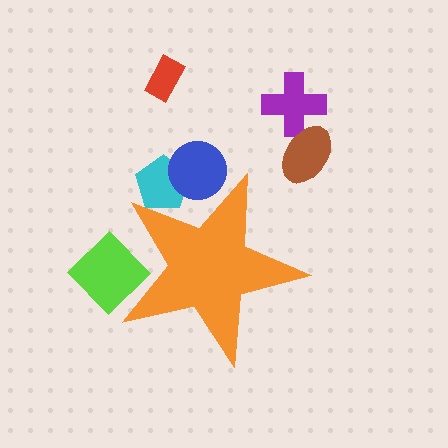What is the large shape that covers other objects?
An orange star.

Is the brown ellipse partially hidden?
No, the brown ellipse is fully visible.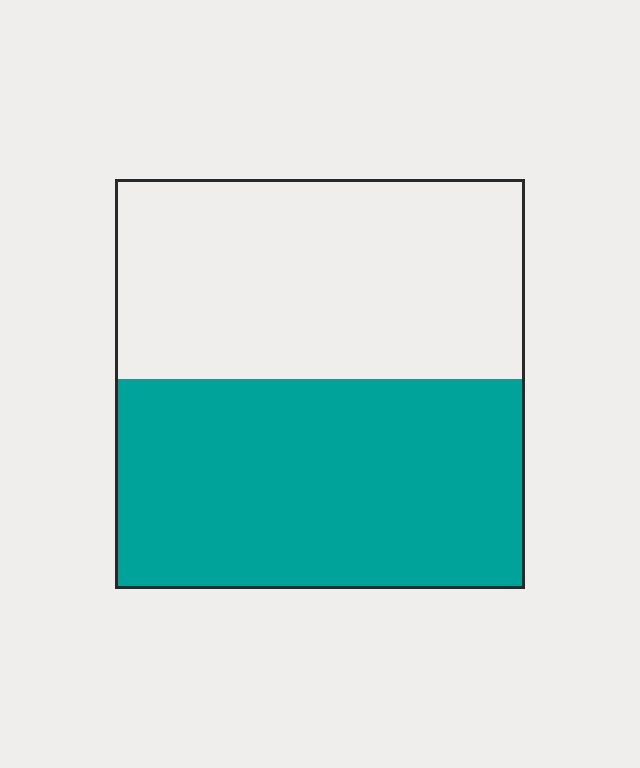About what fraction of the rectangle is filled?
About one half (1/2).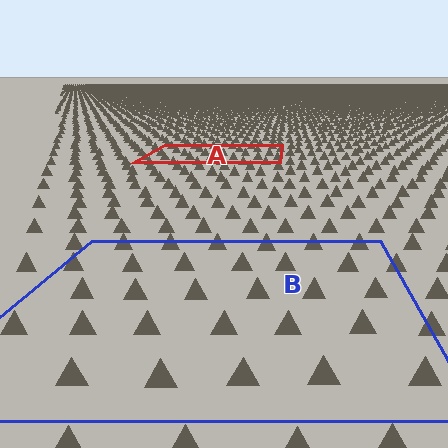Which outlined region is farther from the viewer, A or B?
Region A is farther from the viewer — the texture elements inside it appear smaller and more densely packed.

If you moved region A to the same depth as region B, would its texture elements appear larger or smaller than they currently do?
They would appear larger. At a closer depth, the same texture elements are projected at a bigger on-screen size.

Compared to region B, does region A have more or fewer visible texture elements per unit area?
Region A has more texture elements per unit area — they are packed more densely because it is farther away.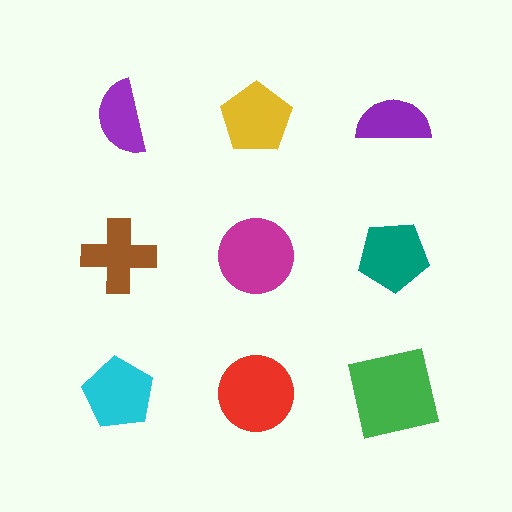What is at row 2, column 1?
A brown cross.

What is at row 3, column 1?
A cyan pentagon.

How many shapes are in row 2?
3 shapes.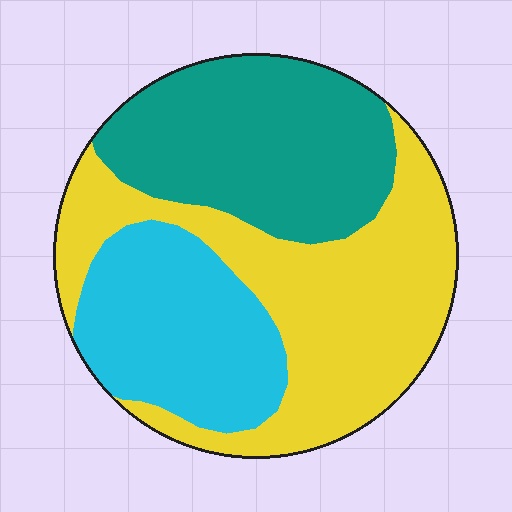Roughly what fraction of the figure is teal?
Teal takes up about one third (1/3) of the figure.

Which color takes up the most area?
Yellow, at roughly 45%.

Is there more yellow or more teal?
Yellow.